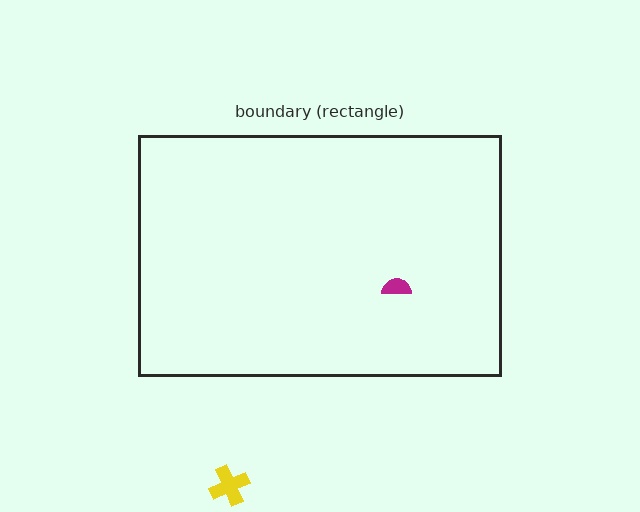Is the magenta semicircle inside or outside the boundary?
Inside.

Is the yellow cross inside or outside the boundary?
Outside.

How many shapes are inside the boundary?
1 inside, 1 outside.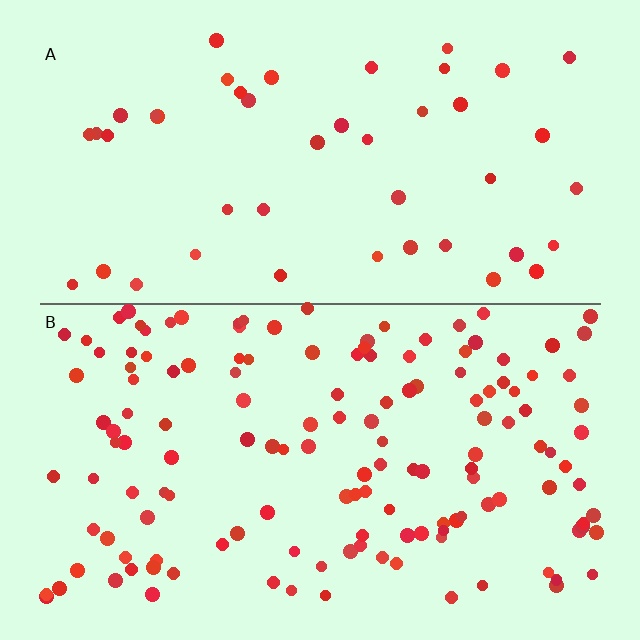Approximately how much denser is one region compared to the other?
Approximately 3.2× — region B over region A.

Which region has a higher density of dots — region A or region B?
B (the bottom).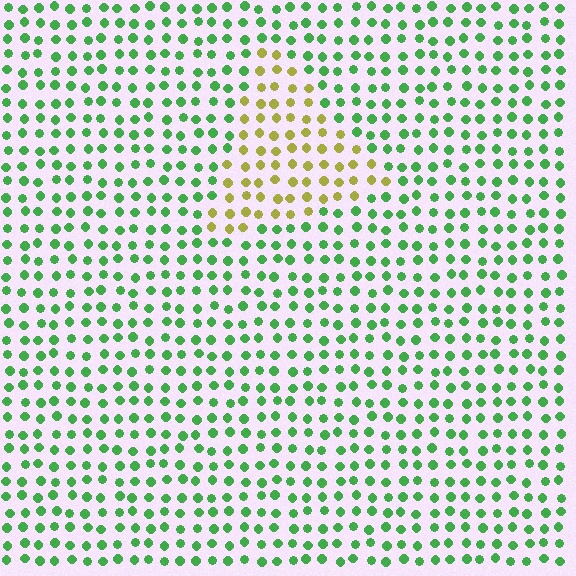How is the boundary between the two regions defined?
The boundary is defined purely by a slight shift in hue (about 61 degrees). Spacing, size, and orientation are identical on both sides.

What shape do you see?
I see a triangle.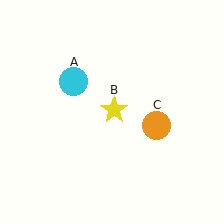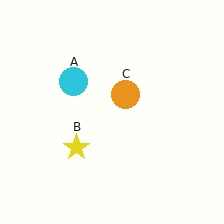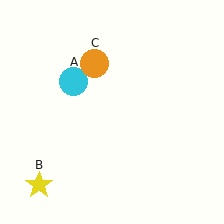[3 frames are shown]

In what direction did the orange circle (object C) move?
The orange circle (object C) moved up and to the left.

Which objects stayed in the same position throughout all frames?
Cyan circle (object A) remained stationary.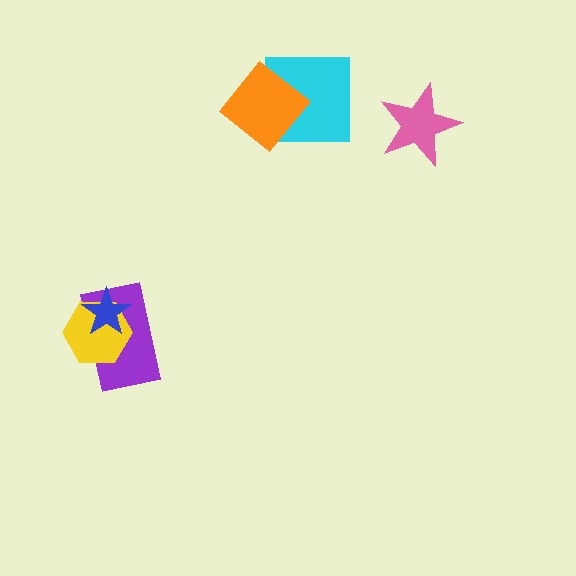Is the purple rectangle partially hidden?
Yes, it is partially covered by another shape.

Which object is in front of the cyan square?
The orange diamond is in front of the cyan square.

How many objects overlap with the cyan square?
1 object overlaps with the cyan square.